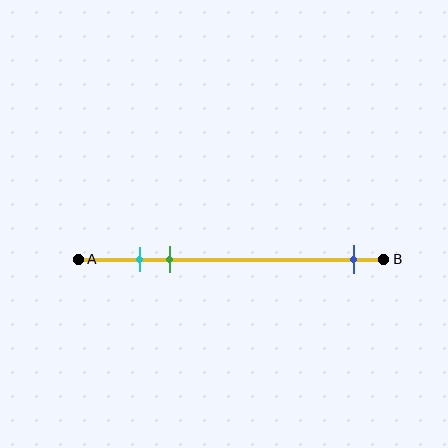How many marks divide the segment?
There are 3 marks dividing the segment.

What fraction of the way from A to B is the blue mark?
The blue mark is approximately 90% (0.9) of the way from A to B.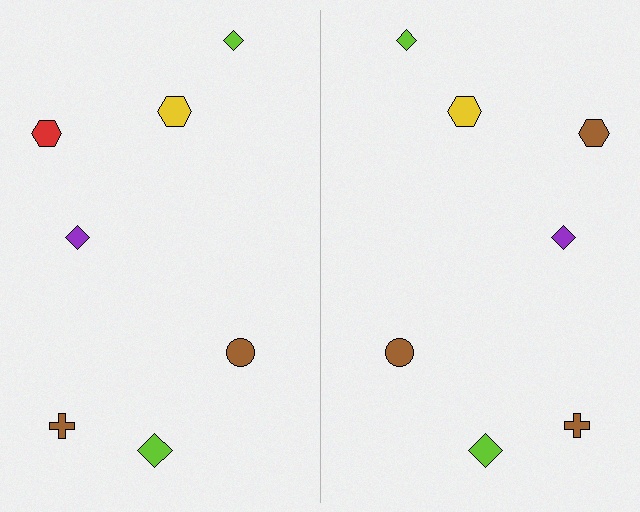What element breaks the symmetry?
The brown hexagon on the right side breaks the symmetry — its mirror counterpart is red.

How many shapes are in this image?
There are 14 shapes in this image.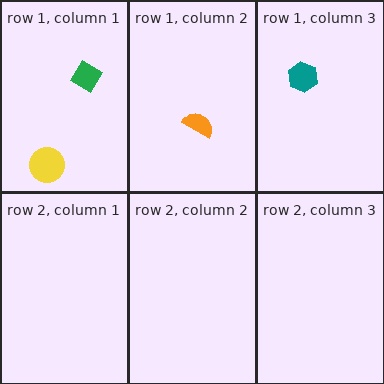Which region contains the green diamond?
The row 1, column 1 region.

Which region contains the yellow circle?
The row 1, column 1 region.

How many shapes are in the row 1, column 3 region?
1.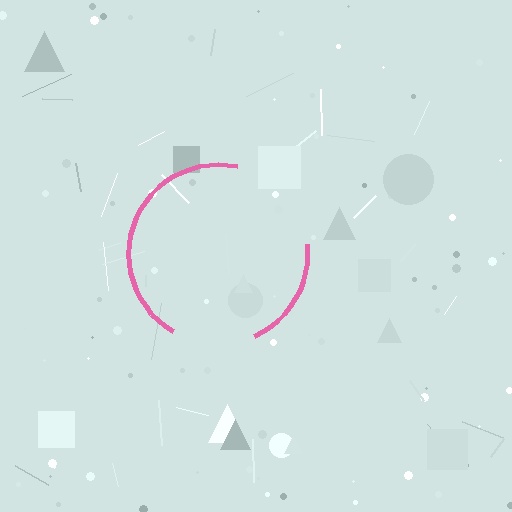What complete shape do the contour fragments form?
The contour fragments form a circle.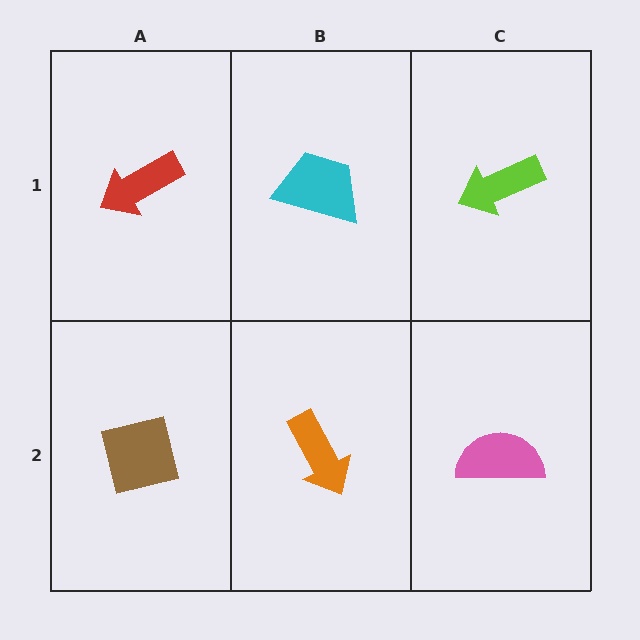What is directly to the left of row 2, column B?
A brown square.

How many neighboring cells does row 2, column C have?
2.